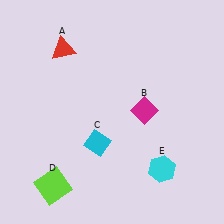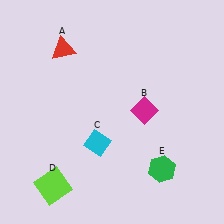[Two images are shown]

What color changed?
The hexagon (E) changed from cyan in Image 1 to green in Image 2.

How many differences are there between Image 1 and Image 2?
There is 1 difference between the two images.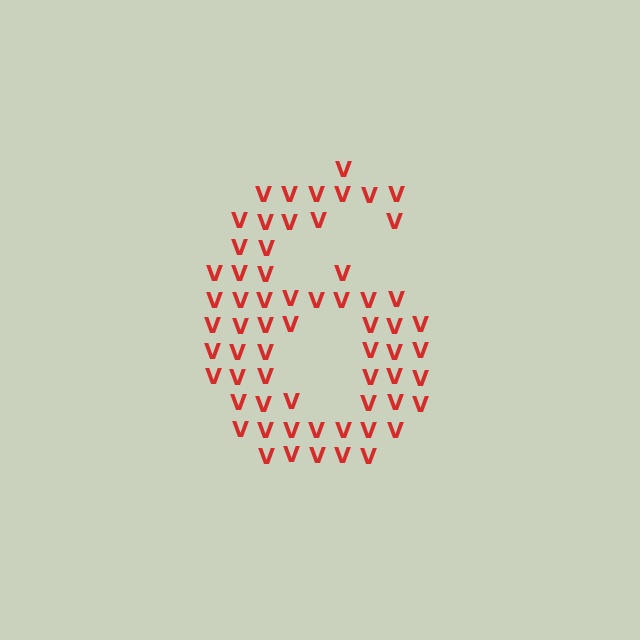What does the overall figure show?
The overall figure shows the digit 6.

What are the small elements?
The small elements are letter V's.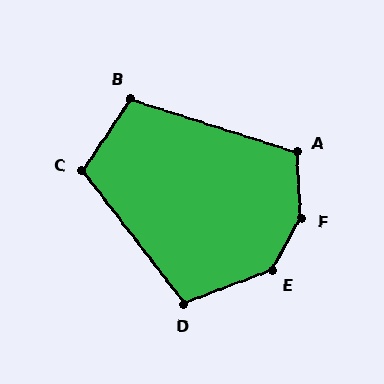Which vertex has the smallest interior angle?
B, at approximately 106 degrees.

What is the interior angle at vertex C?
Approximately 109 degrees (obtuse).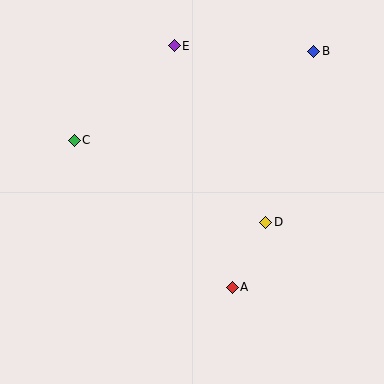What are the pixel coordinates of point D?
Point D is at (266, 222).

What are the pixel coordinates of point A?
Point A is at (232, 287).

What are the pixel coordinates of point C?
Point C is at (74, 140).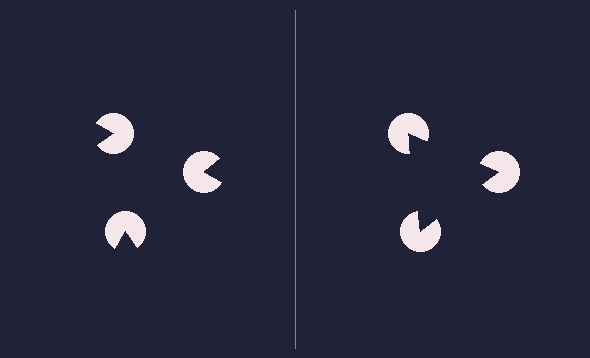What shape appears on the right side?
An illusory triangle.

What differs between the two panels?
The pac-man discs are positioned identically on both sides; only the wedge orientations differ. On the right they align to a triangle; on the left they are misaligned.